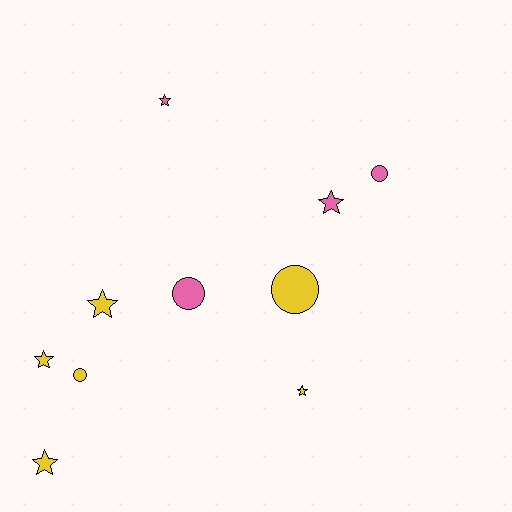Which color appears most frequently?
Yellow, with 6 objects.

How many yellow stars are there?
There are 4 yellow stars.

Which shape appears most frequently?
Star, with 6 objects.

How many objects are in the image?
There are 10 objects.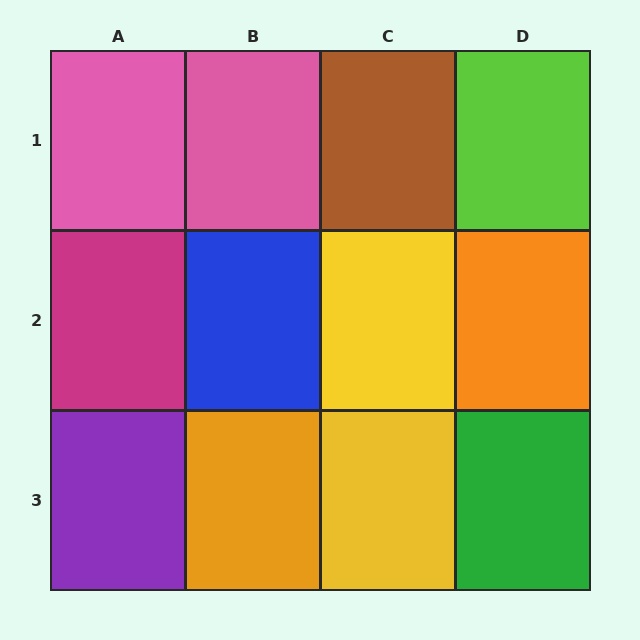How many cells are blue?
1 cell is blue.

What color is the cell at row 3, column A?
Purple.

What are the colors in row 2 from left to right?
Magenta, blue, yellow, orange.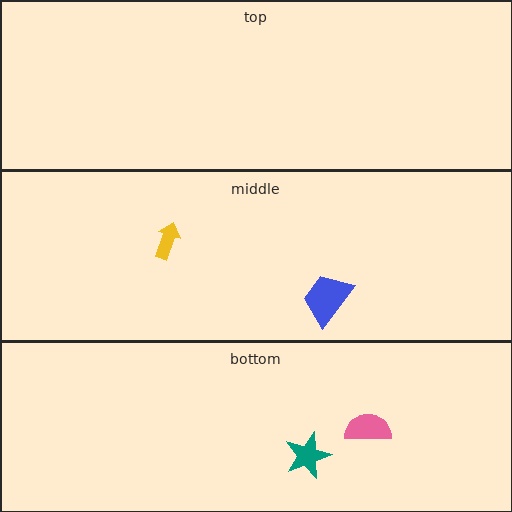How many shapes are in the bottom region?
2.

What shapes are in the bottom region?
The teal star, the pink semicircle.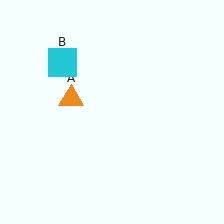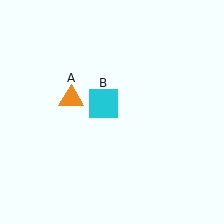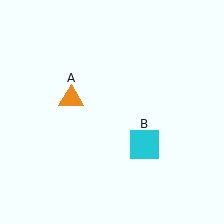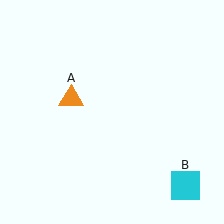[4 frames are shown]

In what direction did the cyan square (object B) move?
The cyan square (object B) moved down and to the right.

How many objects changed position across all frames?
1 object changed position: cyan square (object B).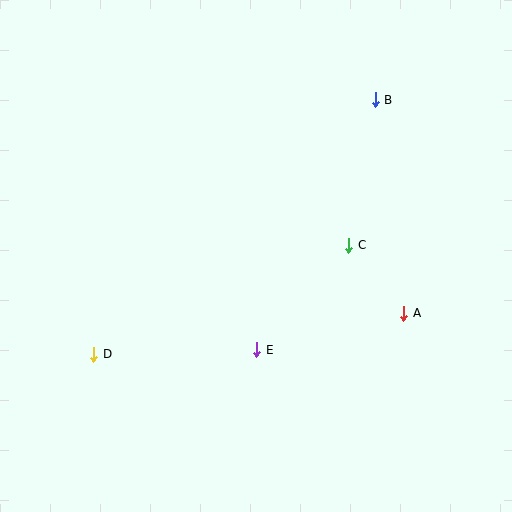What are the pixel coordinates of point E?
Point E is at (257, 350).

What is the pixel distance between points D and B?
The distance between D and B is 380 pixels.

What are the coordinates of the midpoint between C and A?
The midpoint between C and A is at (376, 279).